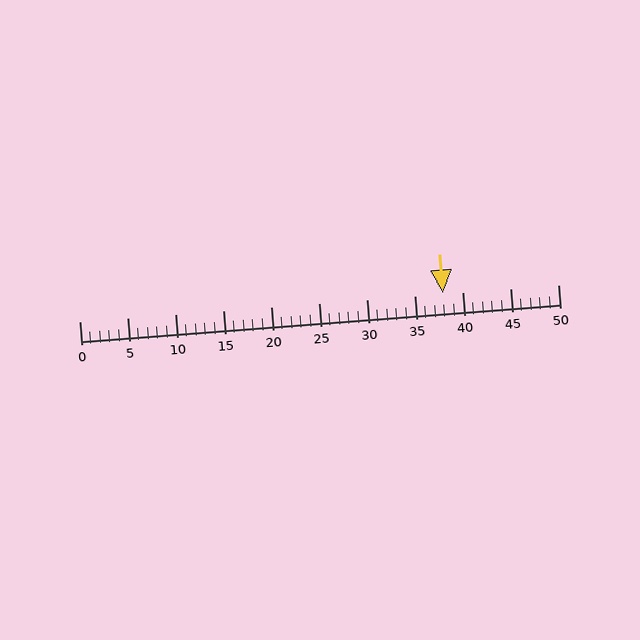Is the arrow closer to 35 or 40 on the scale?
The arrow is closer to 40.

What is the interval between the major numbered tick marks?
The major tick marks are spaced 5 units apart.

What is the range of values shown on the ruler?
The ruler shows values from 0 to 50.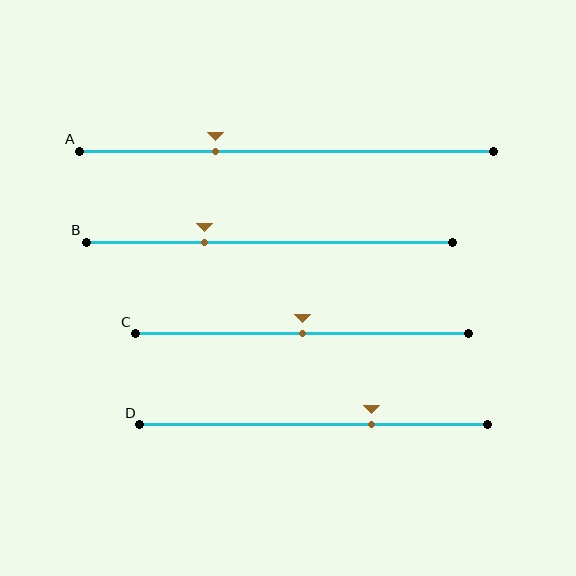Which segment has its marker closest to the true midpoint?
Segment C has its marker closest to the true midpoint.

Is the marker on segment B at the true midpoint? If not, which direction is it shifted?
No, the marker on segment B is shifted to the left by about 18% of the segment length.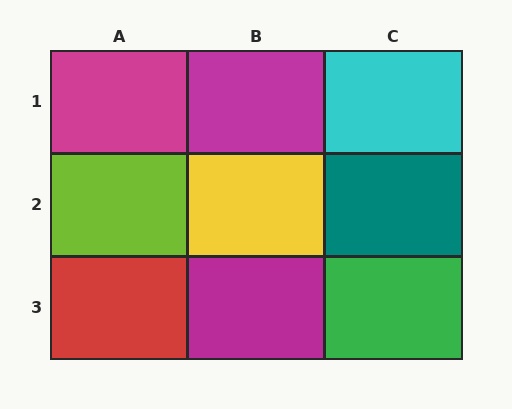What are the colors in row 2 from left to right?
Lime, yellow, teal.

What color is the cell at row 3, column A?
Red.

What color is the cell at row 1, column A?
Magenta.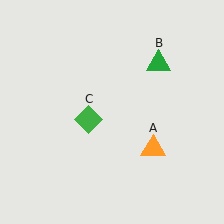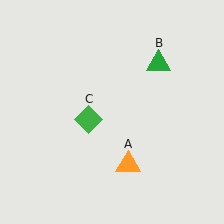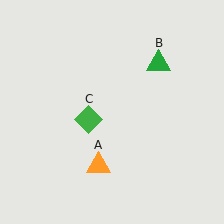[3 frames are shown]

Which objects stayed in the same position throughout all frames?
Green triangle (object B) and green diamond (object C) remained stationary.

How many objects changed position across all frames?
1 object changed position: orange triangle (object A).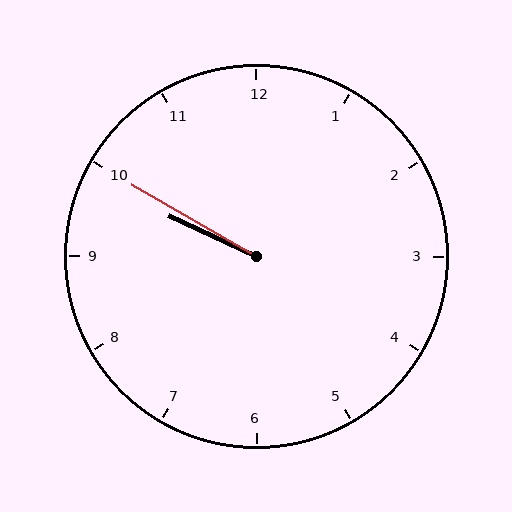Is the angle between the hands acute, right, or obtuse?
It is acute.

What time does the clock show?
9:50.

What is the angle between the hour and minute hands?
Approximately 5 degrees.